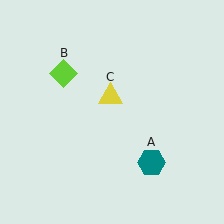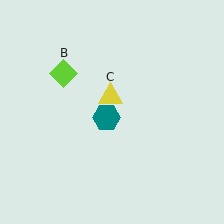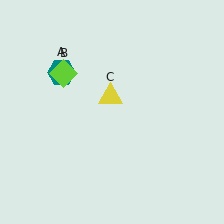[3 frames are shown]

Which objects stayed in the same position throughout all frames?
Lime diamond (object B) and yellow triangle (object C) remained stationary.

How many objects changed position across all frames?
1 object changed position: teal hexagon (object A).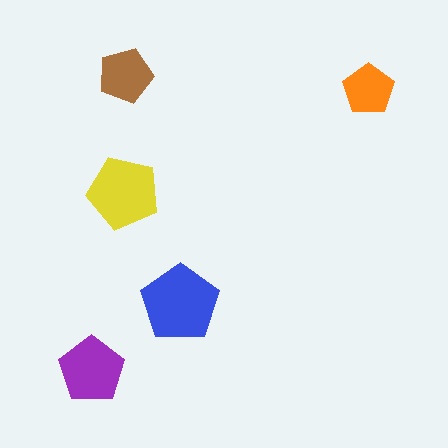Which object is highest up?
The brown pentagon is topmost.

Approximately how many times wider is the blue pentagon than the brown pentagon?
About 1.5 times wider.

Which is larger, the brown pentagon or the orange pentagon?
The brown one.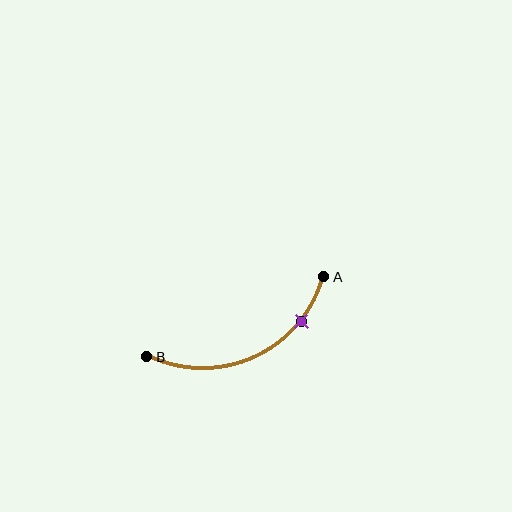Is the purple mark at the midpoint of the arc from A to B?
No. The purple mark lies on the arc but is closer to endpoint A. The arc midpoint would be at the point on the curve equidistant along the arc from both A and B.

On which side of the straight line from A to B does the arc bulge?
The arc bulges below the straight line connecting A and B.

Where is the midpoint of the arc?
The arc midpoint is the point on the curve farthest from the straight line joining A and B. It sits below that line.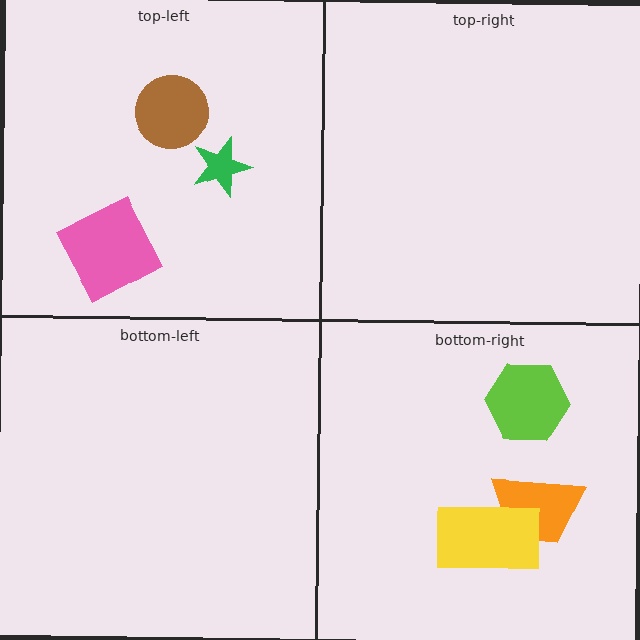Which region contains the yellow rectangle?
The bottom-right region.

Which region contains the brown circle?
The top-left region.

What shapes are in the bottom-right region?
The orange trapezoid, the lime hexagon, the yellow rectangle.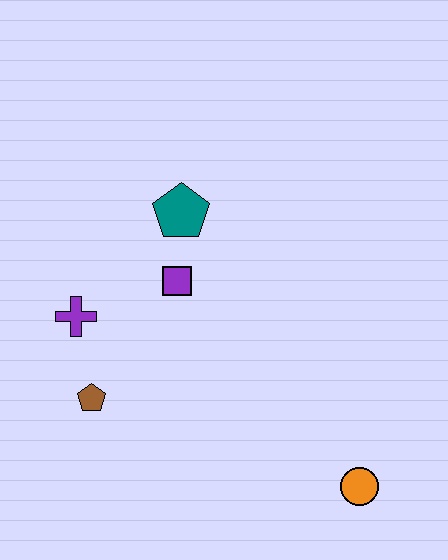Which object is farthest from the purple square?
The orange circle is farthest from the purple square.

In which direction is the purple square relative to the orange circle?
The purple square is above the orange circle.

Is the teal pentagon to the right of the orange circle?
No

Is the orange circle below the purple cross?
Yes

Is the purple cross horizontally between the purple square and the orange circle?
No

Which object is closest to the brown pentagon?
The purple cross is closest to the brown pentagon.